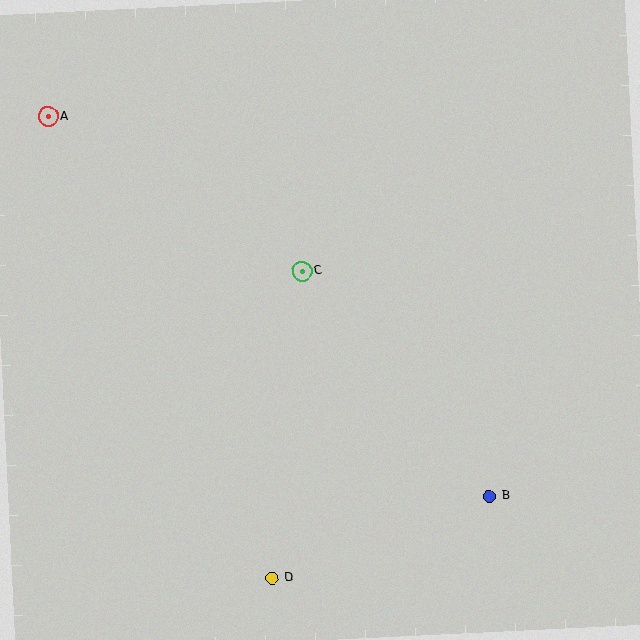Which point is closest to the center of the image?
Point C at (302, 271) is closest to the center.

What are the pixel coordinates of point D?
Point D is at (272, 578).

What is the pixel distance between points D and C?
The distance between D and C is 308 pixels.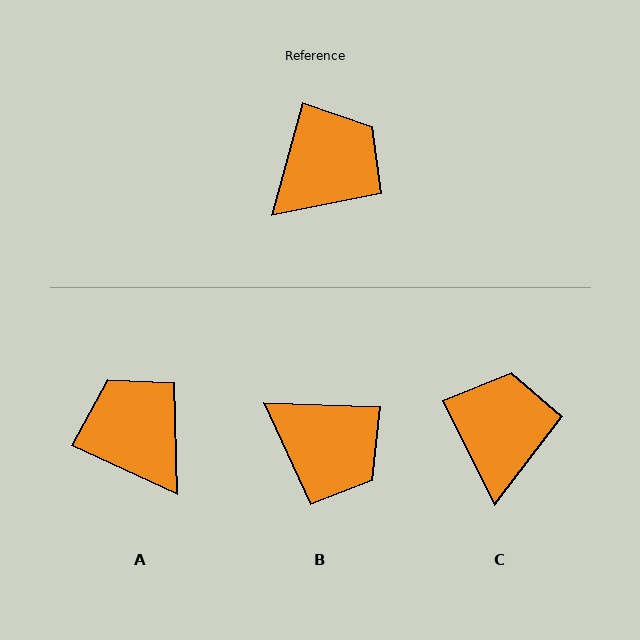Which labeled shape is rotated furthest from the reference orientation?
A, about 80 degrees away.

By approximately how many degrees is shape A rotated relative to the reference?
Approximately 80 degrees counter-clockwise.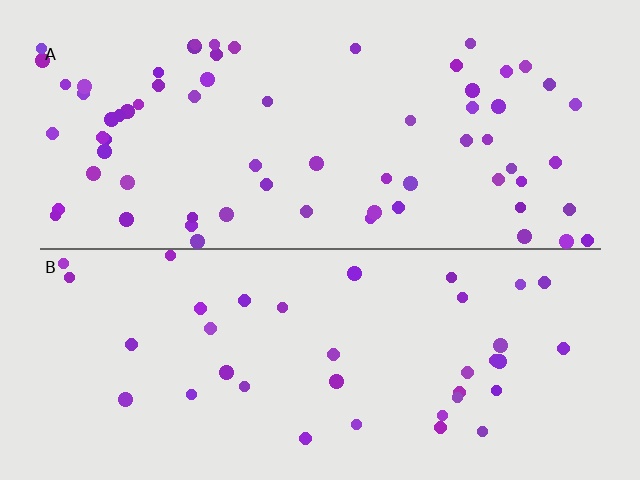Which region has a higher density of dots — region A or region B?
A (the top).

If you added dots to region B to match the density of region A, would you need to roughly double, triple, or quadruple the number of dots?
Approximately double.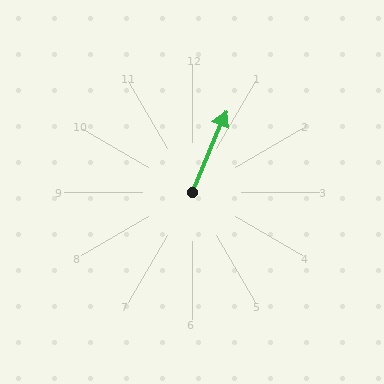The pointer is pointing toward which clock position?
Roughly 1 o'clock.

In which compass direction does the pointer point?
Northeast.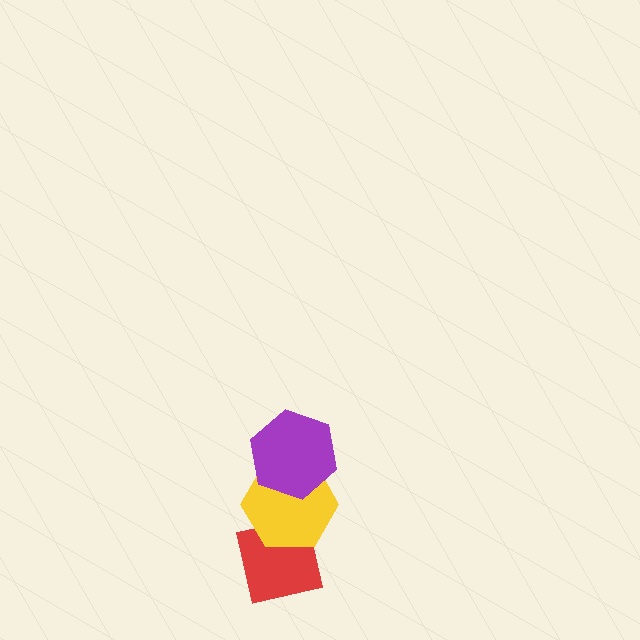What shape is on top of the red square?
The yellow hexagon is on top of the red square.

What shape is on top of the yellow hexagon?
The purple hexagon is on top of the yellow hexagon.